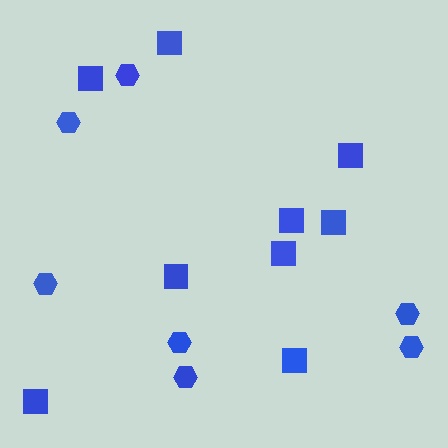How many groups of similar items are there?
There are 2 groups: one group of squares (9) and one group of hexagons (7).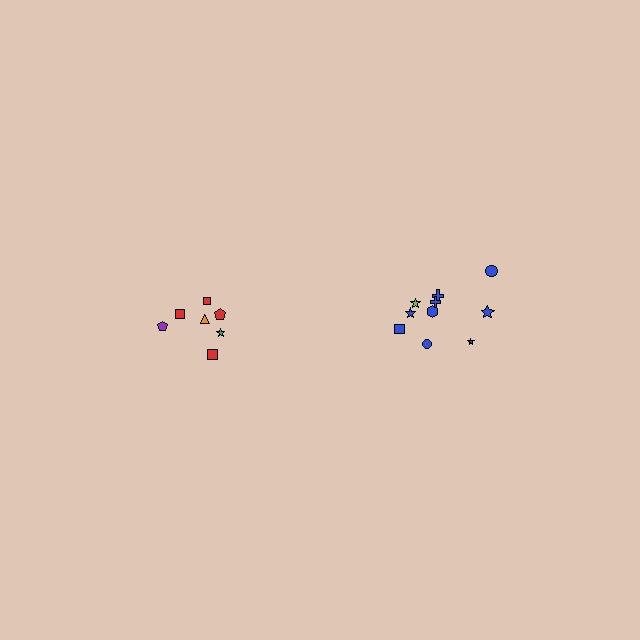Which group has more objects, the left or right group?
The right group.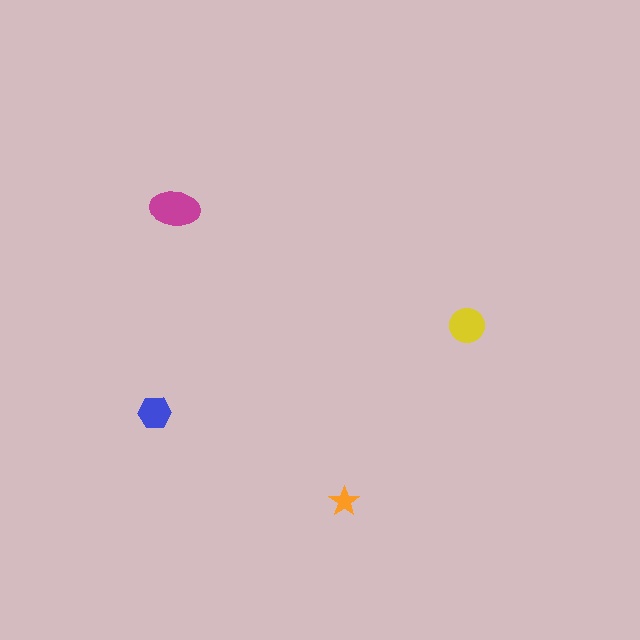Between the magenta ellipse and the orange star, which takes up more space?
The magenta ellipse.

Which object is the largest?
The magenta ellipse.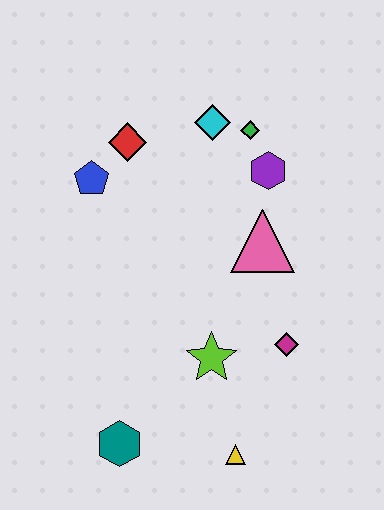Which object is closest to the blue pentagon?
The red diamond is closest to the blue pentagon.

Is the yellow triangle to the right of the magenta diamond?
No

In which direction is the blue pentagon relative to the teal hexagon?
The blue pentagon is above the teal hexagon.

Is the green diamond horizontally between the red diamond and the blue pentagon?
No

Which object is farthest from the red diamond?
The yellow triangle is farthest from the red diamond.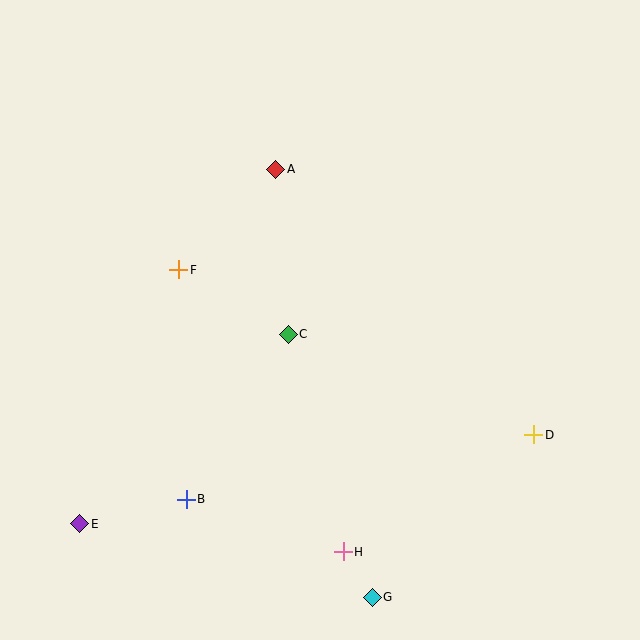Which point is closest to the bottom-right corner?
Point D is closest to the bottom-right corner.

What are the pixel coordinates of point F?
Point F is at (179, 270).